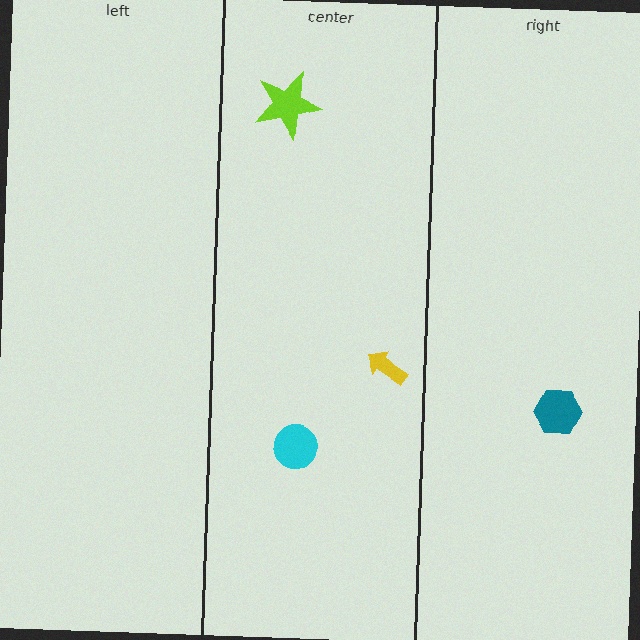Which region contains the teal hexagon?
The right region.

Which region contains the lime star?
The center region.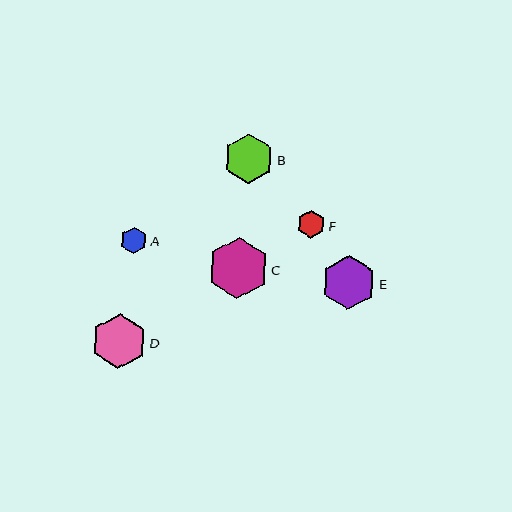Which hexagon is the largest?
Hexagon C is the largest with a size of approximately 61 pixels.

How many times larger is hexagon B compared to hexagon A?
Hexagon B is approximately 1.9 times the size of hexagon A.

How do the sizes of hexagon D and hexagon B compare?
Hexagon D and hexagon B are approximately the same size.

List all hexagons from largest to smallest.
From largest to smallest: C, D, E, B, F, A.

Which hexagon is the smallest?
Hexagon A is the smallest with a size of approximately 26 pixels.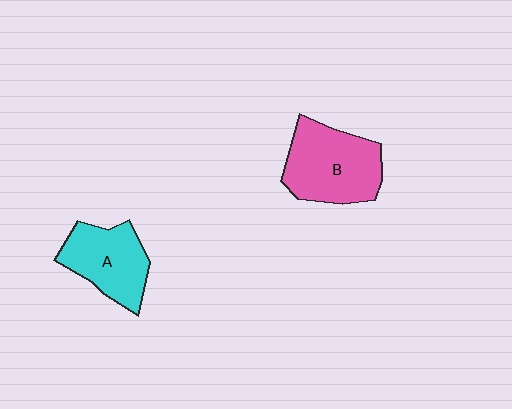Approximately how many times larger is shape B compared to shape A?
Approximately 1.3 times.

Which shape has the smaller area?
Shape A (cyan).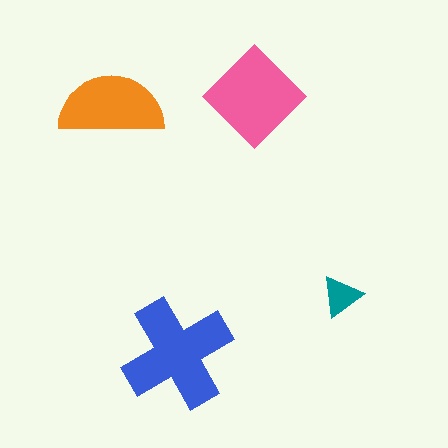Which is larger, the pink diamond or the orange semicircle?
The pink diamond.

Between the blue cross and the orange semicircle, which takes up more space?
The blue cross.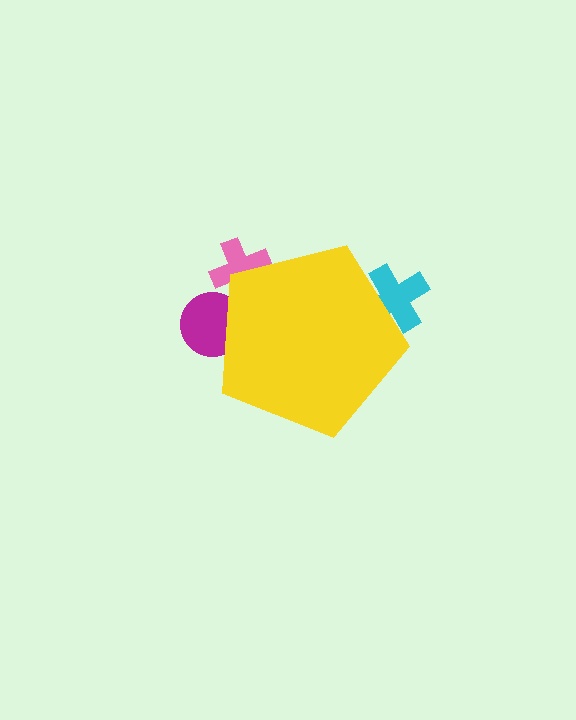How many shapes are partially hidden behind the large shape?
3 shapes are partially hidden.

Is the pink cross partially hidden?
Yes, the pink cross is partially hidden behind the yellow pentagon.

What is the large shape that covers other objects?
A yellow pentagon.